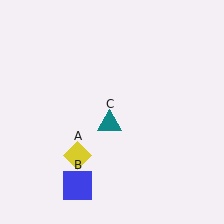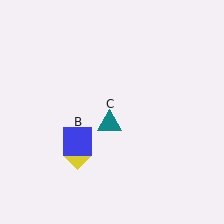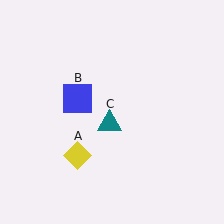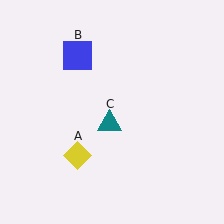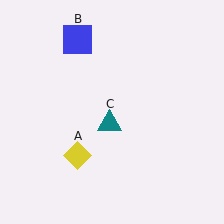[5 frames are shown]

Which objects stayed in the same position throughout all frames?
Yellow diamond (object A) and teal triangle (object C) remained stationary.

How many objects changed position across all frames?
1 object changed position: blue square (object B).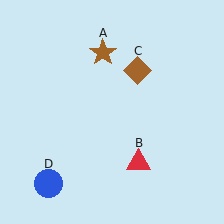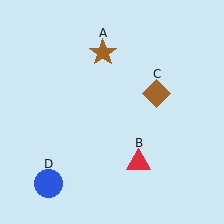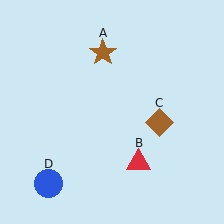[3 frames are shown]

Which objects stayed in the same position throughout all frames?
Brown star (object A) and red triangle (object B) and blue circle (object D) remained stationary.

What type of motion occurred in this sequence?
The brown diamond (object C) rotated clockwise around the center of the scene.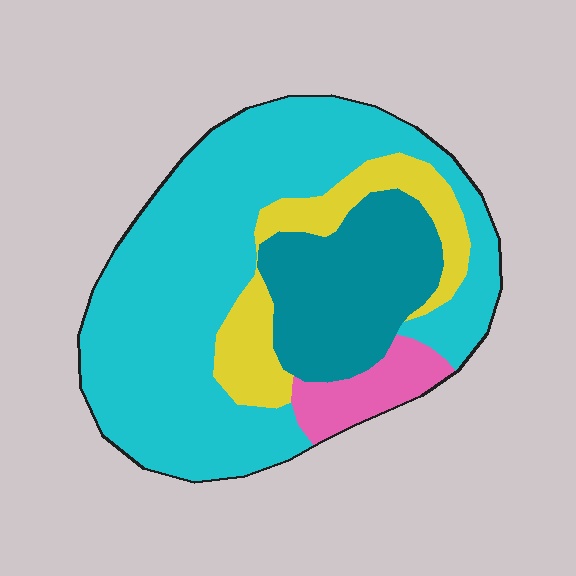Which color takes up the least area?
Pink, at roughly 5%.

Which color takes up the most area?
Cyan, at roughly 60%.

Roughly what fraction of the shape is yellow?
Yellow covers about 15% of the shape.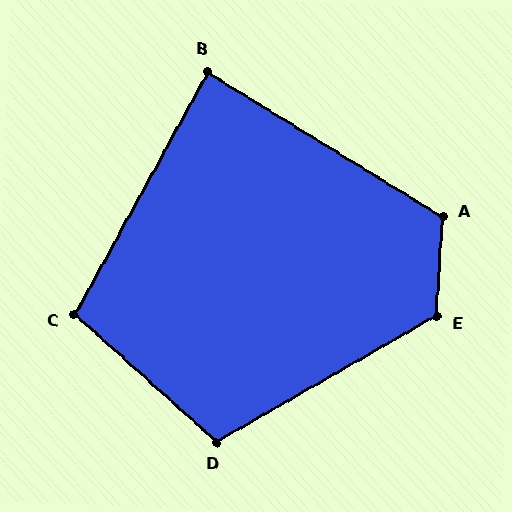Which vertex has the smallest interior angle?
B, at approximately 87 degrees.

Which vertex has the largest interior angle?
E, at approximately 123 degrees.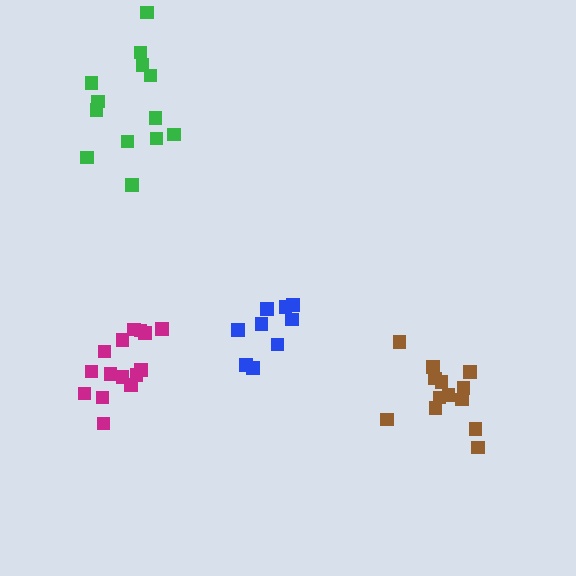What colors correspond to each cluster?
The clusters are colored: green, blue, brown, magenta.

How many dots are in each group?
Group 1: 13 dots, Group 2: 9 dots, Group 3: 13 dots, Group 4: 15 dots (50 total).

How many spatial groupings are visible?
There are 4 spatial groupings.